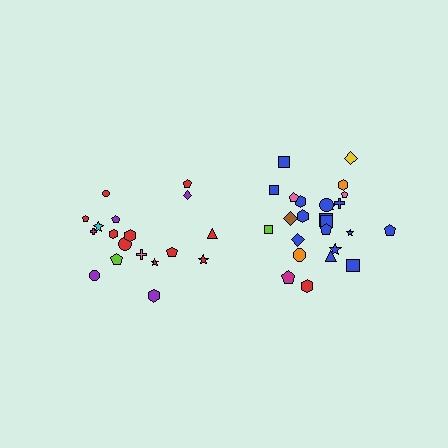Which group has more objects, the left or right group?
The right group.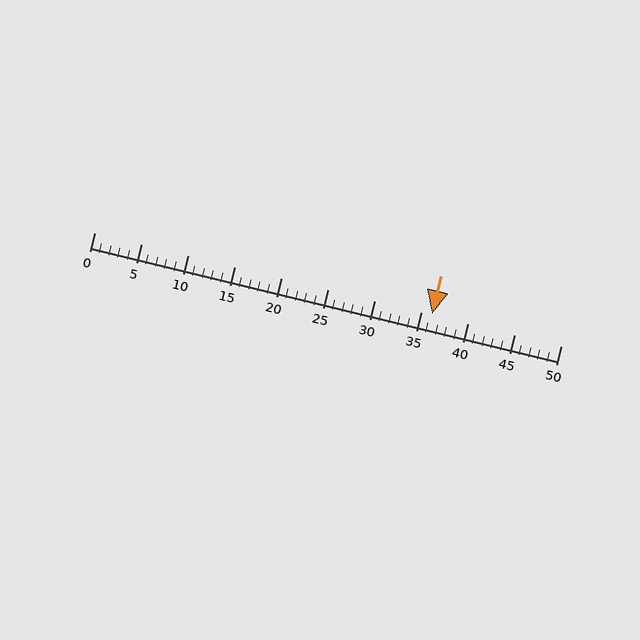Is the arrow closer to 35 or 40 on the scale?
The arrow is closer to 35.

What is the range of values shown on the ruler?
The ruler shows values from 0 to 50.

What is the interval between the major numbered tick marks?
The major tick marks are spaced 5 units apart.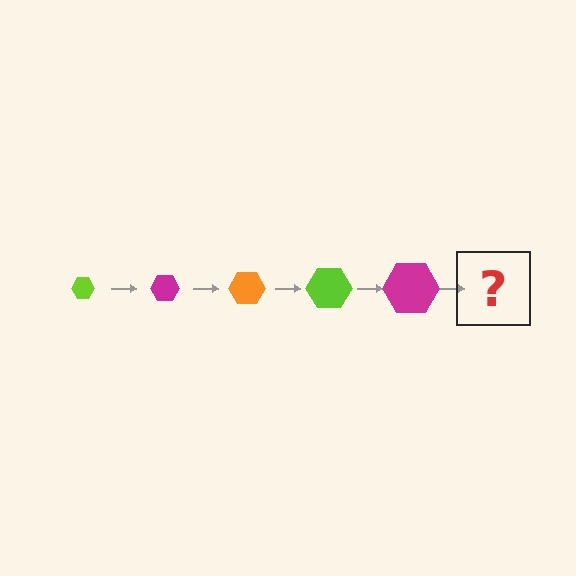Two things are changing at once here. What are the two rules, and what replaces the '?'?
The two rules are that the hexagon grows larger each step and the color cycles through lime, magenta, and orange. The '?' should be an orange hexagon, larger than the previous one.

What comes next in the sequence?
The next element should be an orange hexagon, larger than the previous one.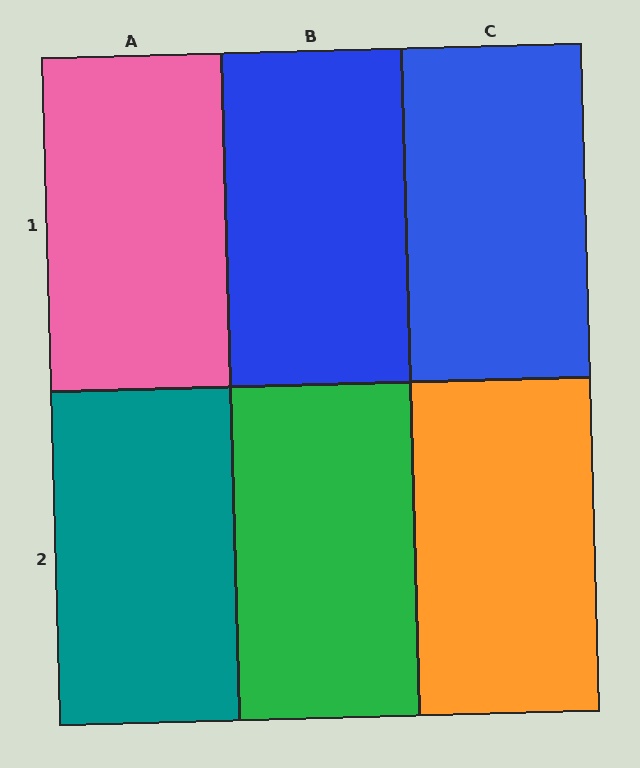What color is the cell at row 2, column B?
Green.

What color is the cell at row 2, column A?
Teal.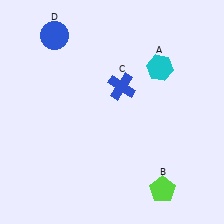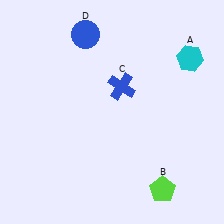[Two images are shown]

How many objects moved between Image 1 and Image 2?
2 objects moved between the two images.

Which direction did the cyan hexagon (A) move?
The cyan hexagon (A) moved right.